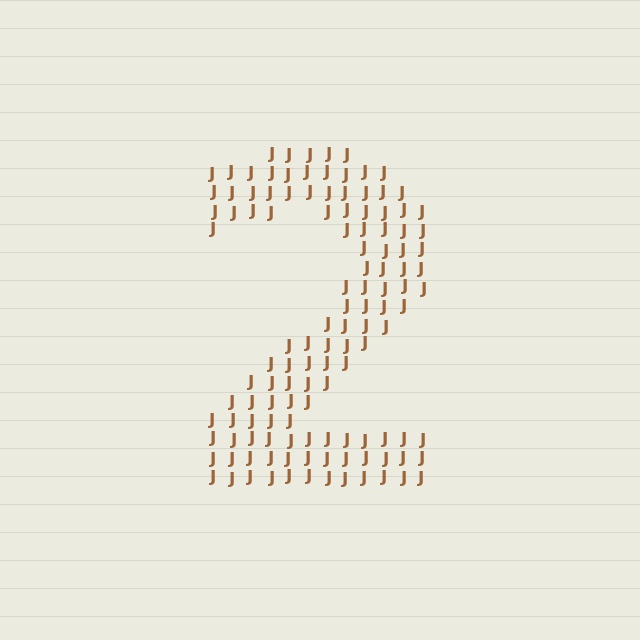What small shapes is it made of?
It is made of small letter J's.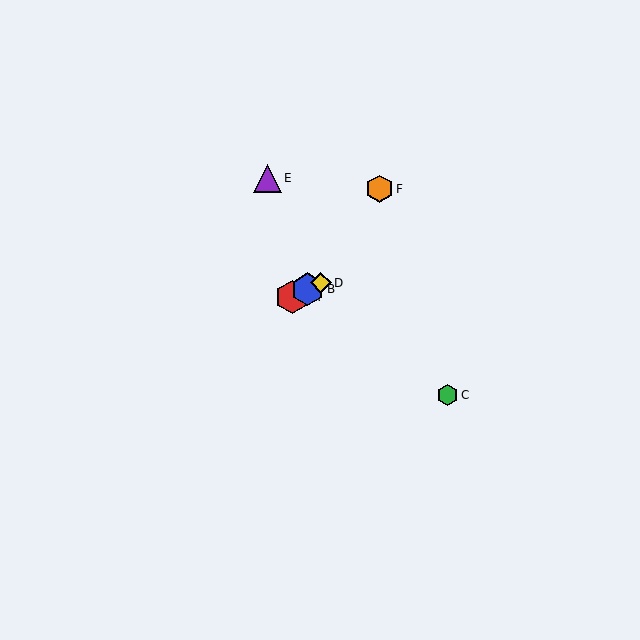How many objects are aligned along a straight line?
3 objects (A, B, D) are aligned along a straight line.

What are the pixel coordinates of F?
Object F is at (379, 189).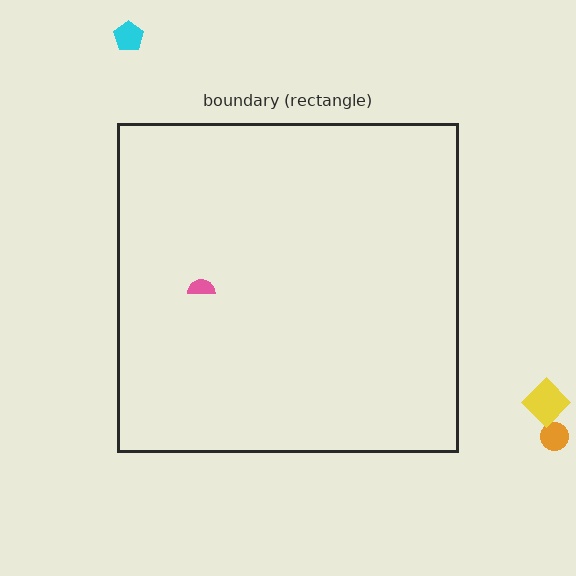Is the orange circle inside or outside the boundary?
Outside.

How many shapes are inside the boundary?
1 inside, 3 outside.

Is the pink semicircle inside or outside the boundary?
Inside.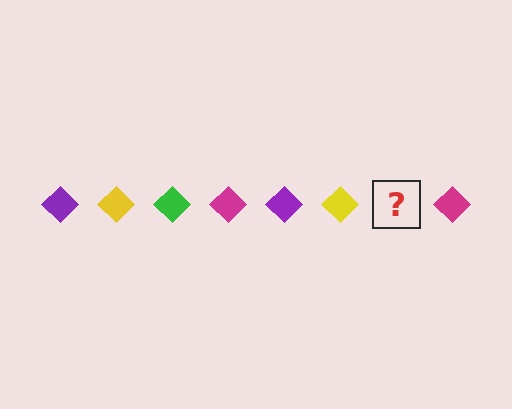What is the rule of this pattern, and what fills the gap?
The rule is that the pattern cycles through purple, yellow, green, magenta diamonds. The gap should be filled with a green diamond.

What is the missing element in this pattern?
The missing element is a green diamond.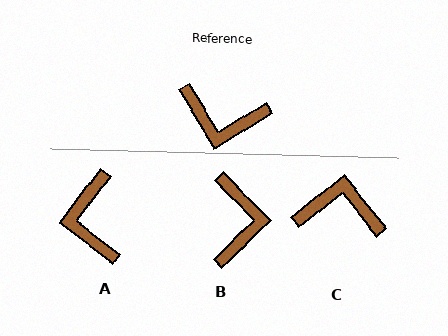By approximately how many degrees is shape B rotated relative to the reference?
Approximately 104 degrees counter-clockwise.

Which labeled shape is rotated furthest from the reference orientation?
C, about 173 degrees away.